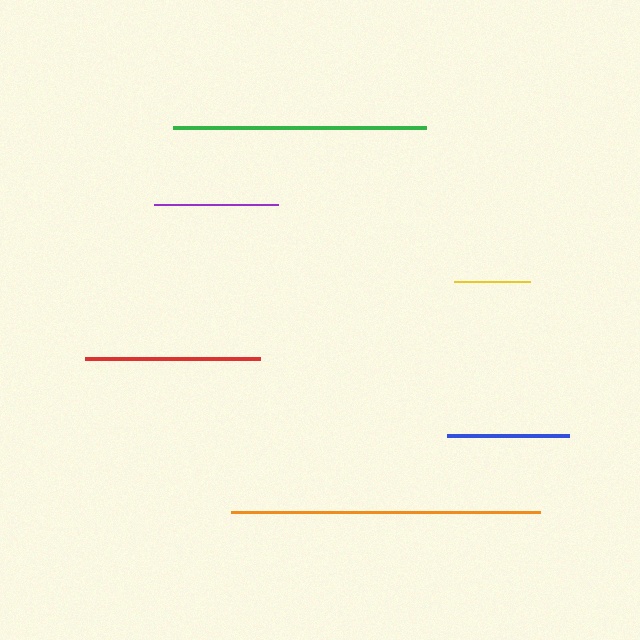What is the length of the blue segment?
The blue segment is approximately 122 pixels long.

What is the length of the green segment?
The green segment is approximately 253 pixels long.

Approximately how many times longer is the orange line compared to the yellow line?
The orange line is approximately 4.0 times the length of the yellow line.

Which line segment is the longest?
The orange line is the longest at approximately 309 pixels.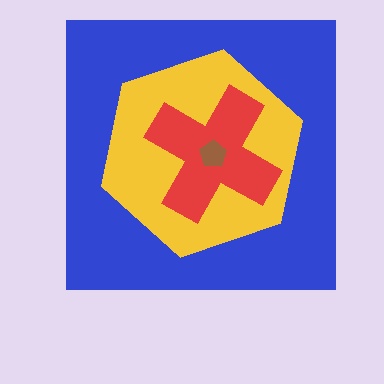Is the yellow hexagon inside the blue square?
Yes.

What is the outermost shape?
The blue square.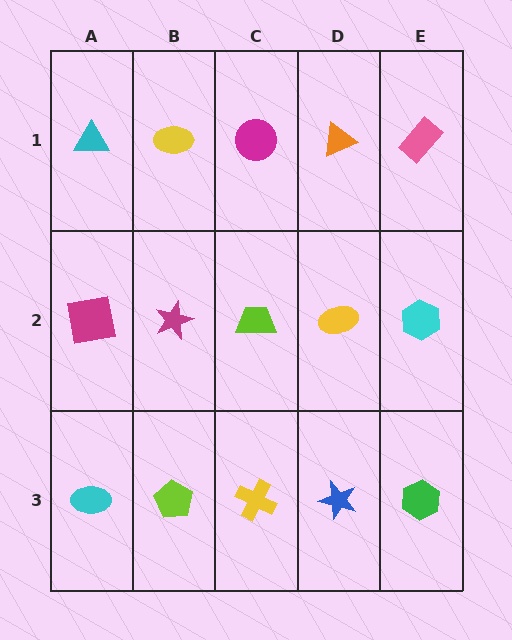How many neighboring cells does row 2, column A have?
3.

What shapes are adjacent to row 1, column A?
A magenta square (row 2, column A), a yellow ellipse (row 1, column B).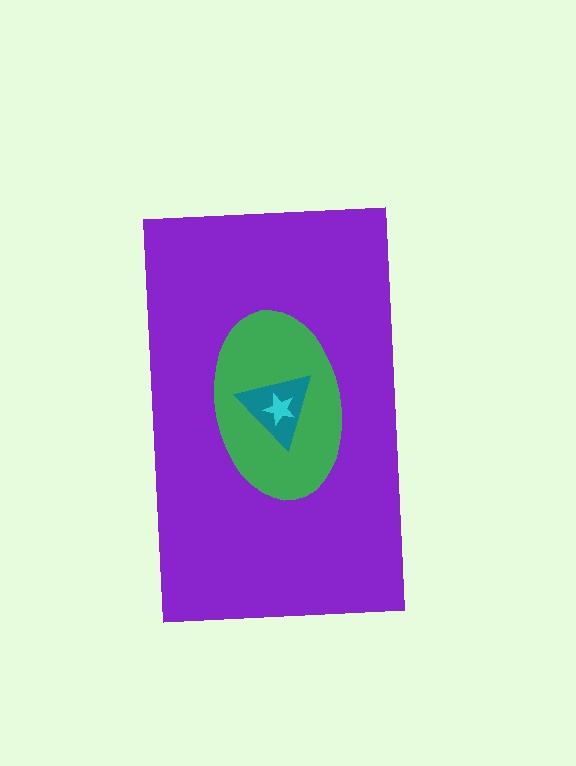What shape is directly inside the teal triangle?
The cyan star.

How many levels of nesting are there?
4.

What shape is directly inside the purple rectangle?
The green ellipse.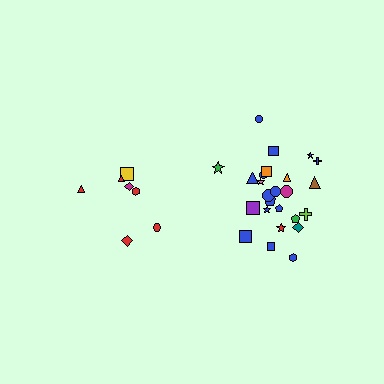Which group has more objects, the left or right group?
The right group.